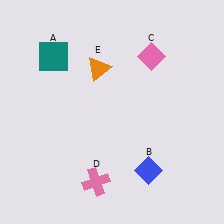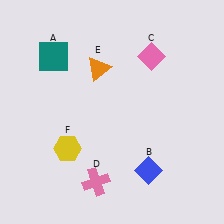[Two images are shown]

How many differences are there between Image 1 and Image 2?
There is 1 difference between the two images.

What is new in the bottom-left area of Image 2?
A yellow hexagon (F) was added in the bottom-left area of Image 2.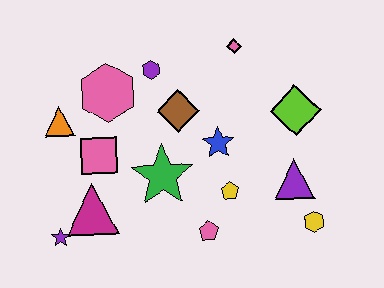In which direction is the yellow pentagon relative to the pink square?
The yellow pentagon is to the right of the pink square.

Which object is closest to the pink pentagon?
The yellow pentagon is closest to the pink pentagon.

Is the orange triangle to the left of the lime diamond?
Yes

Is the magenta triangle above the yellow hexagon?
Yes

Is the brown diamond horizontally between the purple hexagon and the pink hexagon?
No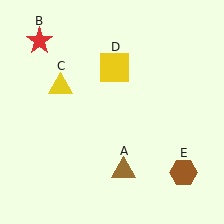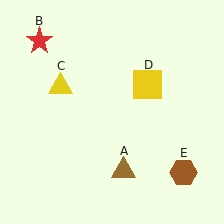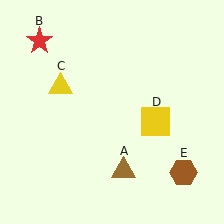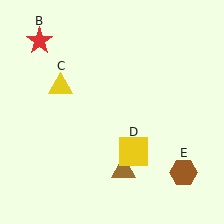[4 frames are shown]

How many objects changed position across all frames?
1 object changed position: yellow square (object D).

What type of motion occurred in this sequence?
The yellow square (object D) rotated clockwise around the center of the scene.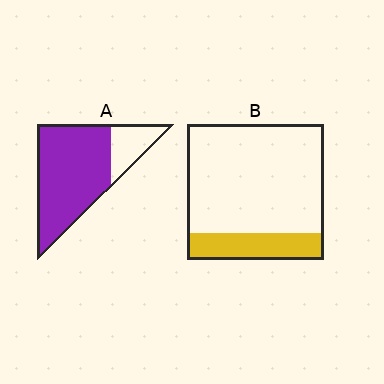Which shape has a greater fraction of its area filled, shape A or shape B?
Shape A.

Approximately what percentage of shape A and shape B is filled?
A is approximately 80% and B is approximately 20%.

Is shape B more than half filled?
No.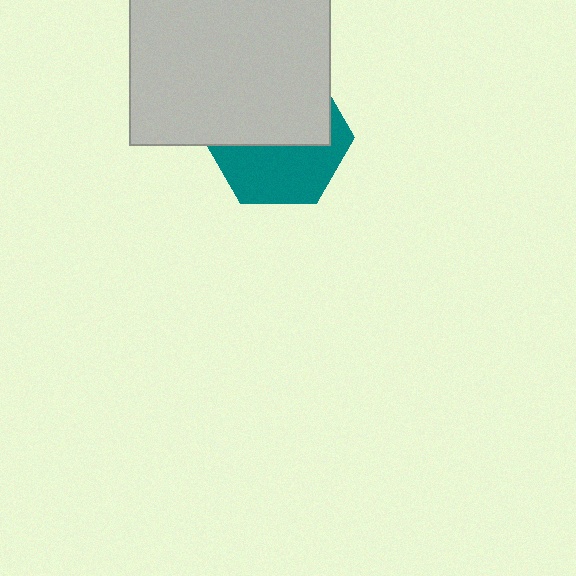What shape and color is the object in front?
The object in front is a light gray square.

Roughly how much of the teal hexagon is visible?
About half of it is visible (roughly 46%).